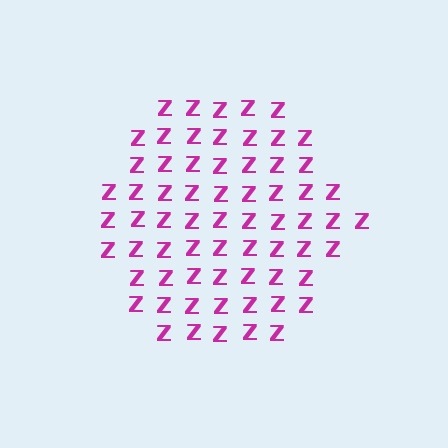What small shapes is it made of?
It is made of small letter Z's.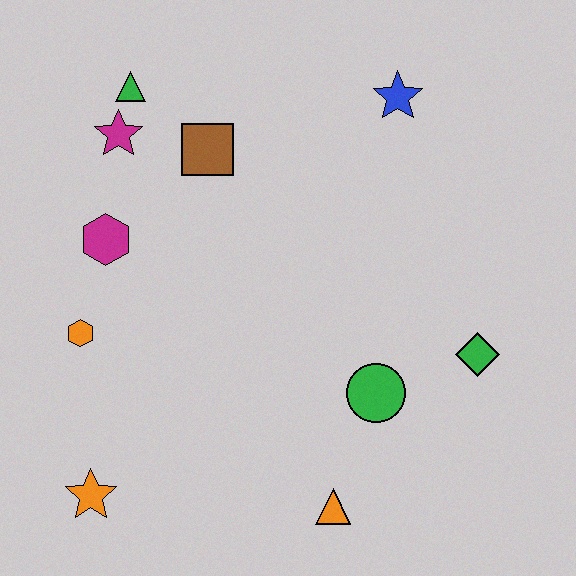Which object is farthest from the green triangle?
The orange triangle is farthest from the green triangle.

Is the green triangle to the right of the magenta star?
Yes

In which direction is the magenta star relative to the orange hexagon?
The magenta star is above the orange hexagon.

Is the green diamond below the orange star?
No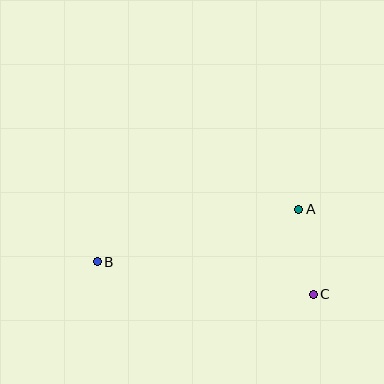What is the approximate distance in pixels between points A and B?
The distance between A and B is approximately 208 pixels.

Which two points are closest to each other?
Points A and C are closest to each other.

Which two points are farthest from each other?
Points B and C are farthest from each other.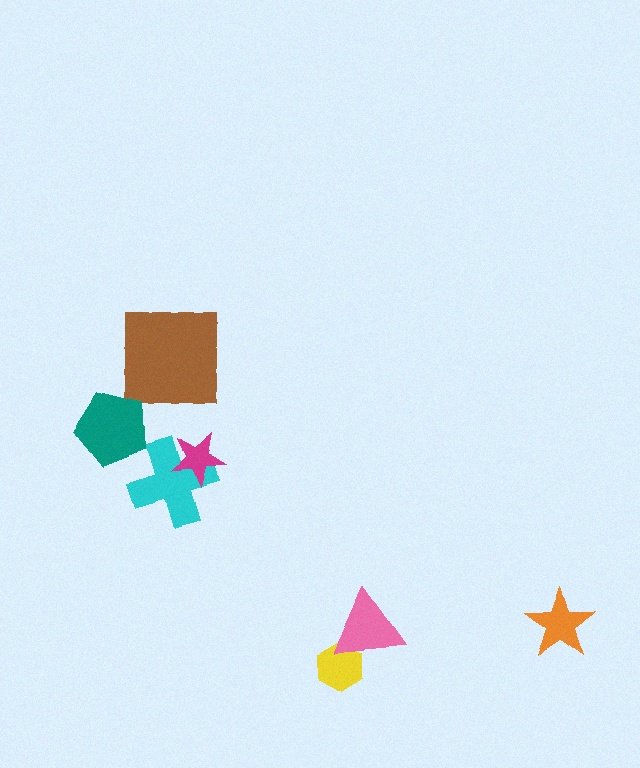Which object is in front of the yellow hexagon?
The pink triangle is in front of the yellow hexagon.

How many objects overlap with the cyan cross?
1 object overlaps with the cyan cross.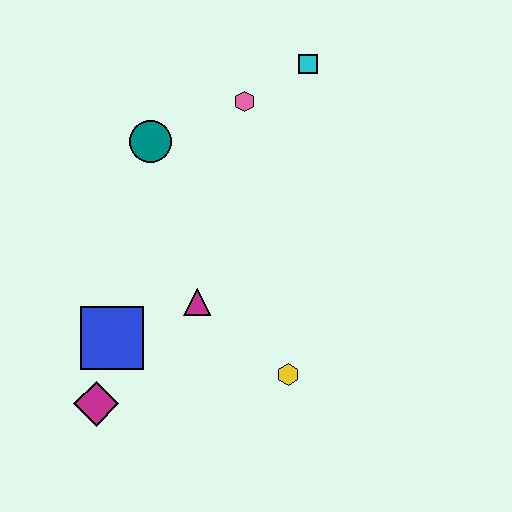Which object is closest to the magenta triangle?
The blue square is closest to the magenta triangle.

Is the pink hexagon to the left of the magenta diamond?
No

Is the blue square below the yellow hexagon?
No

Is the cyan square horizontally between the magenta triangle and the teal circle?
No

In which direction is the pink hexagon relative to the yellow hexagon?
The pink hexagon is above the yellow hexagon.